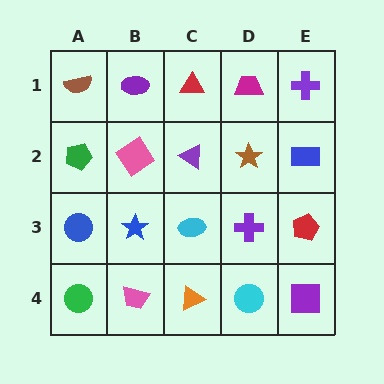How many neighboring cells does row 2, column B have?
4.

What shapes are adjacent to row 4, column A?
A blue circle (row 3, column A), a pink trapezoid (row 4, column B).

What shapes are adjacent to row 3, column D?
A brown star (row 2, column D), a cyan circle (row 4, column D), a cyan ellipse (row 3, column C), a red pentagon (row 3, column E).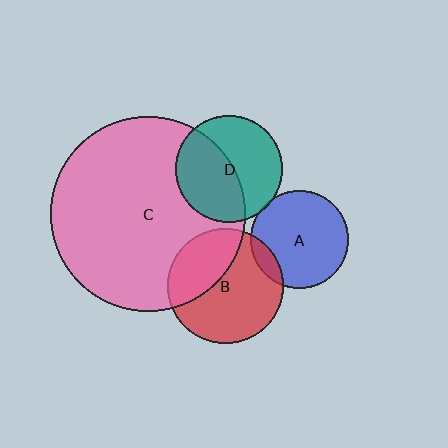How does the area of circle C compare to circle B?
Approximately 2.9 times.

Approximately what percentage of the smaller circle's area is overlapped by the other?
Approximately 35%.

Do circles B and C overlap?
Yes.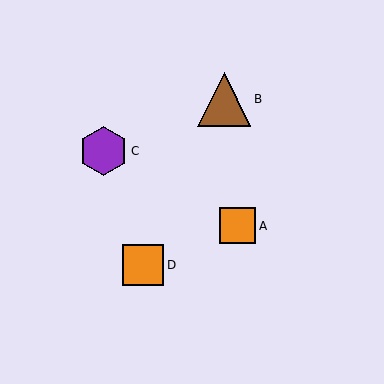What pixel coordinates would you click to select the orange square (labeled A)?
Click at (238, 226) to select the orange square A.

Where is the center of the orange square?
The center of the orange square is at (238, 226).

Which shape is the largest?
The brown triangle (labeled B) is the largest.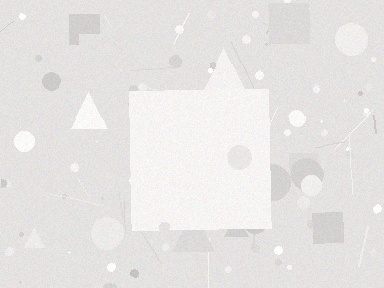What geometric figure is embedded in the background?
A square is embedded in the background.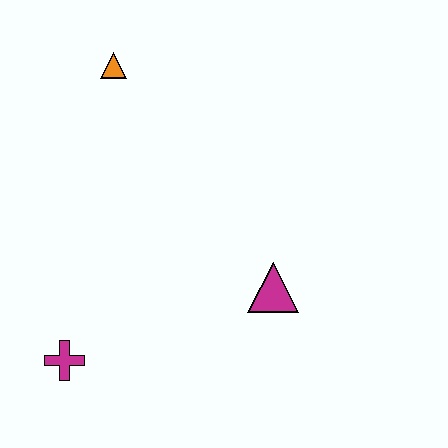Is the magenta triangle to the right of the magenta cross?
Yes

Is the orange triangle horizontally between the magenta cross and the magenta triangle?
Yes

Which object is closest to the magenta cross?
The magenta triangle is closest to the magenta cross.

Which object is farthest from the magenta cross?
The orange triangle is farthest from the magenta cross.